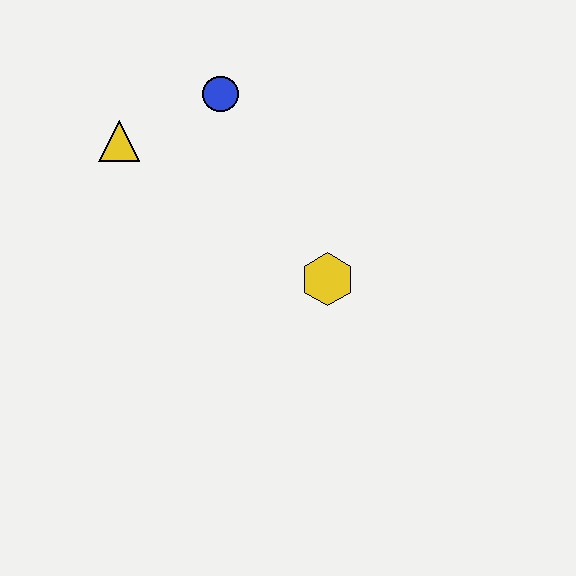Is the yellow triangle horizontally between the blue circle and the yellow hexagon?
No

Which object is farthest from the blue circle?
The yellow hexagon is farthest from the blue circle.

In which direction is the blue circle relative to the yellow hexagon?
The blue circle is above the yellow hexagon.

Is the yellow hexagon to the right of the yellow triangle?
Yes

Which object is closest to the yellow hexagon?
The blue circle is closest to the yellow hexagon.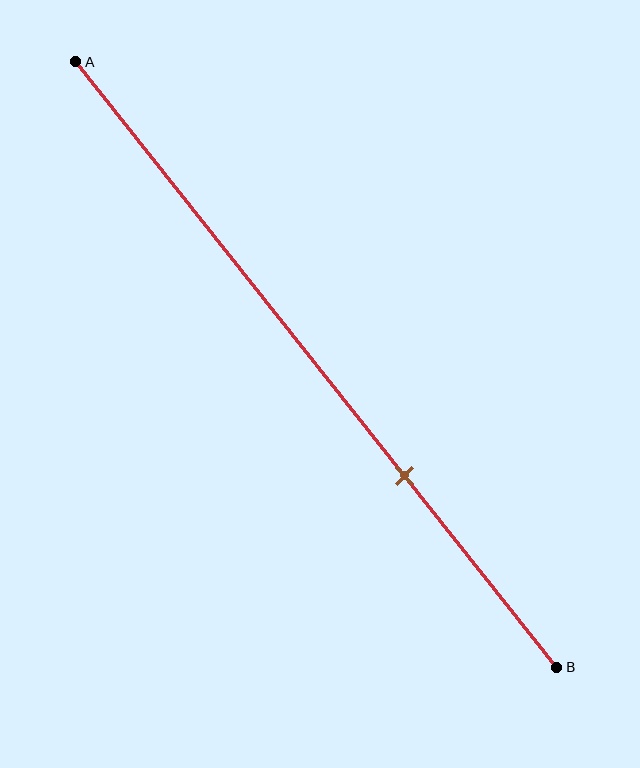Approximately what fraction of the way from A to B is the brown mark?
The brown mark is approximately 70% of the way from A to B.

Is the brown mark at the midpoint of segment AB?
No, the mark is at about 70% from A, not at the 50% midpoint.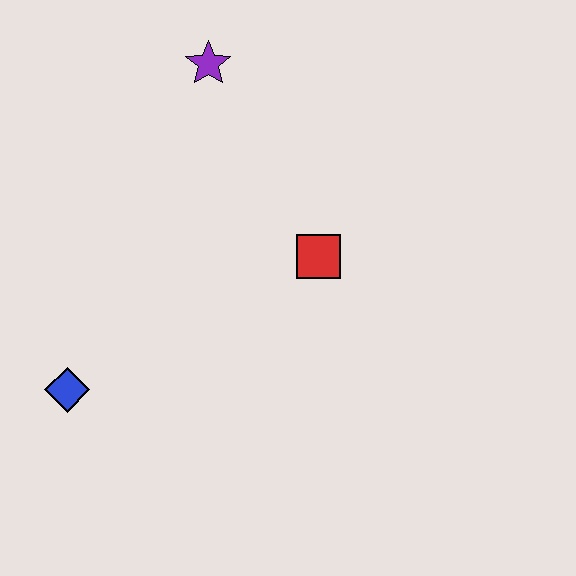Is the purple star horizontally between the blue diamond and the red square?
Yes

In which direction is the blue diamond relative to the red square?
The blue diamond is to the left of the red square.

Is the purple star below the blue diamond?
No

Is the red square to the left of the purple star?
No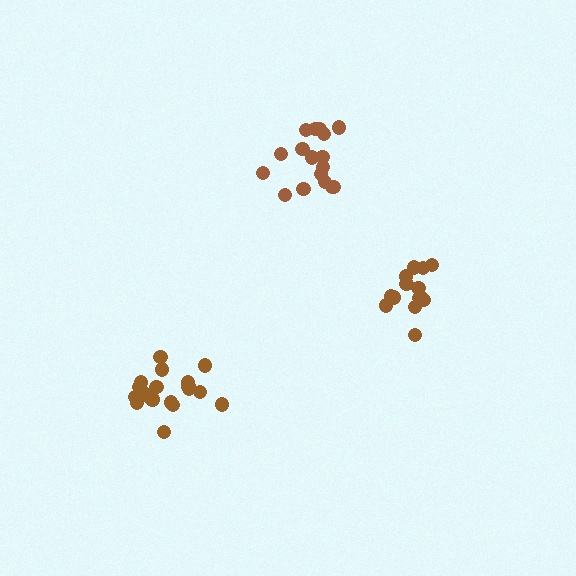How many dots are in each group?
Group 1: 17 dots, Group 2: 15 dots, Group 3: 19 dots (51 total).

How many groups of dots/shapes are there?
There are 3 groups.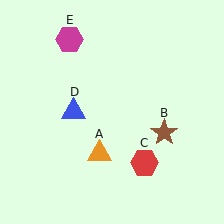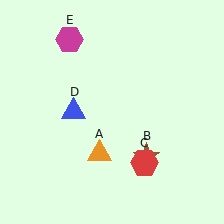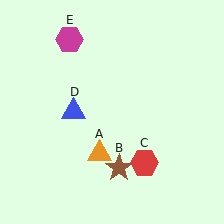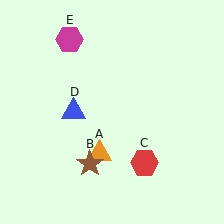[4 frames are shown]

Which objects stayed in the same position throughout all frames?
Orange triangle (object A) and red hexagon (object C) and blue triangle (object D) and magenta hexagon (object E) remained stationary.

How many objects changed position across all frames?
1 object changed position: brown star (object B).